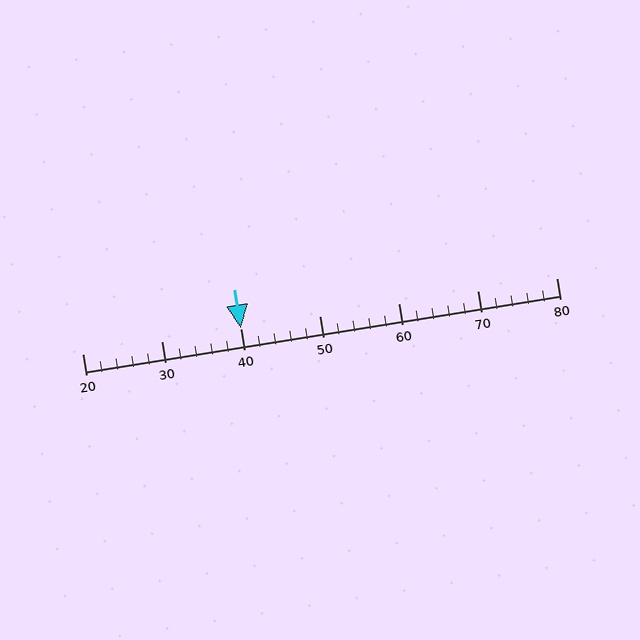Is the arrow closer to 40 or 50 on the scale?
The arrow is closer to 40.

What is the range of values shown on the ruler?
The ruler shows values from 20 to 80.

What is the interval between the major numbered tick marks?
The major tick marks are spaced 10 units apart.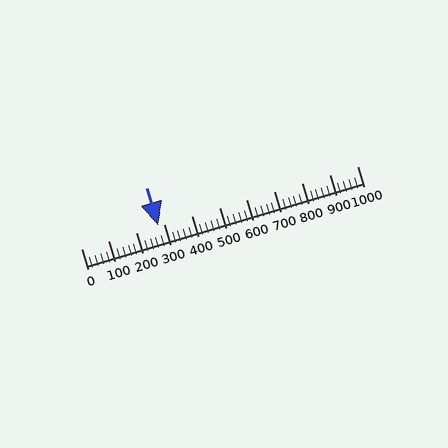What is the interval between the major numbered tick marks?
The major tick marks are spaced 100 units apart.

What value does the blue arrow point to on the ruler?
The blue arrow points to approximately 280.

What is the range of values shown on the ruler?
The ruler shows values from 0 to 1000.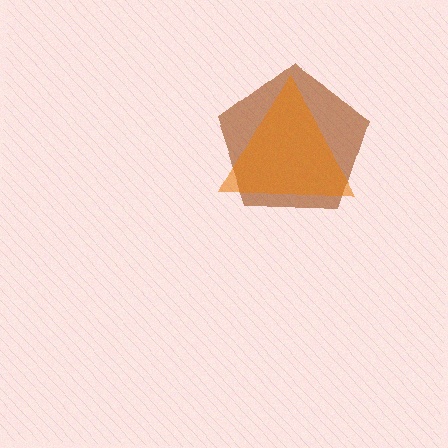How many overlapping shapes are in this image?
There are 2 overlapping shapes in the image.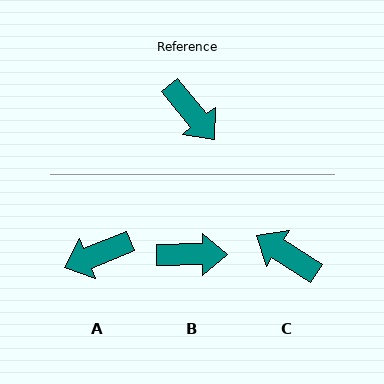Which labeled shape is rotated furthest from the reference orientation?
C, about 162 degrees away.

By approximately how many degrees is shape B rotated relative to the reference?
Approximately 51 degrees counter-clockwise.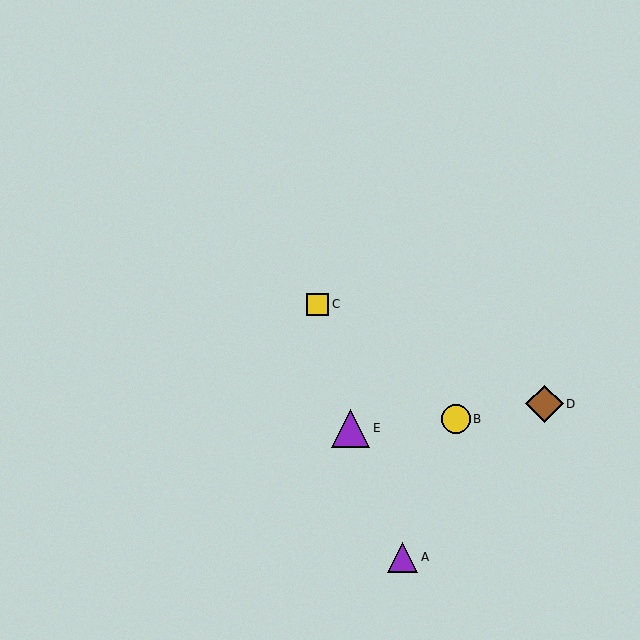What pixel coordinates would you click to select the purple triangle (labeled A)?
Click at (403, 557) to select the purple triangle A.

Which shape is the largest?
The purple triangle (labeled E) is the largest.